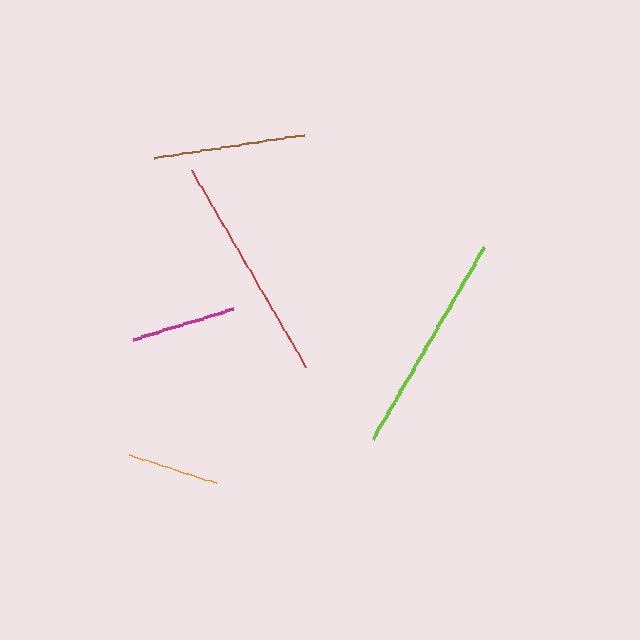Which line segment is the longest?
The red line is the longest at approximately 227 pixels.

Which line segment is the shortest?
The orange line is the shortest at approximately 91 pixels.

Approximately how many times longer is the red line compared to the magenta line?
The red line is approximately 2.1 times the length of the magenta line.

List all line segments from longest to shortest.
From longest to shortest: red, lime, brown, magenta, orange.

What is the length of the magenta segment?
The magenta segment is approximately 106 pixels long.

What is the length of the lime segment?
The lime segment is approximately 221 pixels long.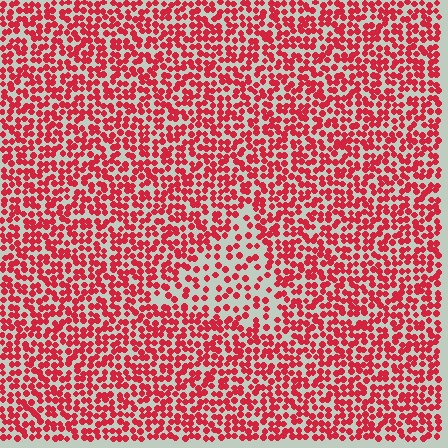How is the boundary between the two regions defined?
The boundary is defined by a change in element density (approximately 2.0x ratio). All elements are the same color, size, and shape.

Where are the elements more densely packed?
The elements are more densely packed outside the triangle boundary.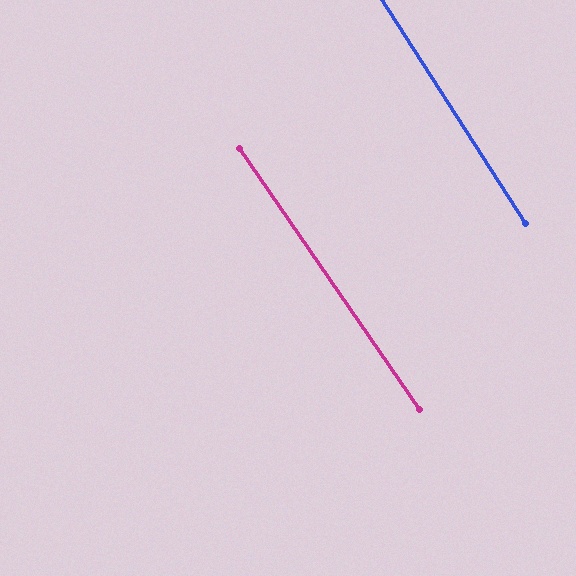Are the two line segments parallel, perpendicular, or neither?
Parallel — their directions differ by only 1.9°.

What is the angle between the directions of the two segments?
Approximately 2 degrees.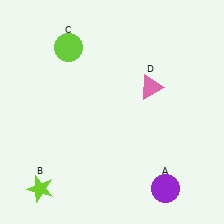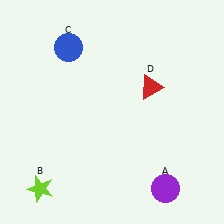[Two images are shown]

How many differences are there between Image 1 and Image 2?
There are 2 differences between the two images.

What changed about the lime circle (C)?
In Image 1, C is lime. In Image 2, it changed to blue.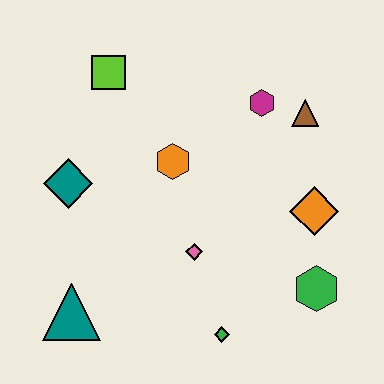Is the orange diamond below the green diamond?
No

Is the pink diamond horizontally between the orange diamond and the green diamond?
No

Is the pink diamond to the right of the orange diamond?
No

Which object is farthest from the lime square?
The green hexagon is farthest from the lime square.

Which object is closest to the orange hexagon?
The pink diamond is closest to the orange hexagon.